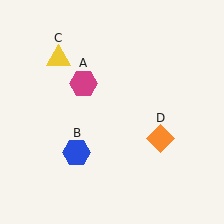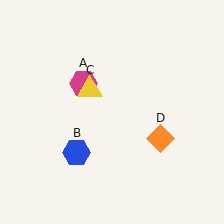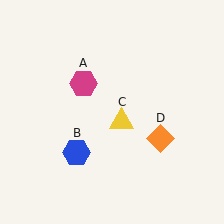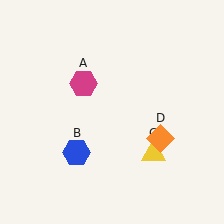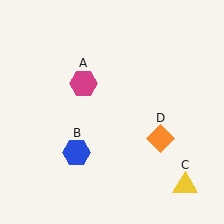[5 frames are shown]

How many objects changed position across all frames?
1 object changed position: yellow triangle (object C).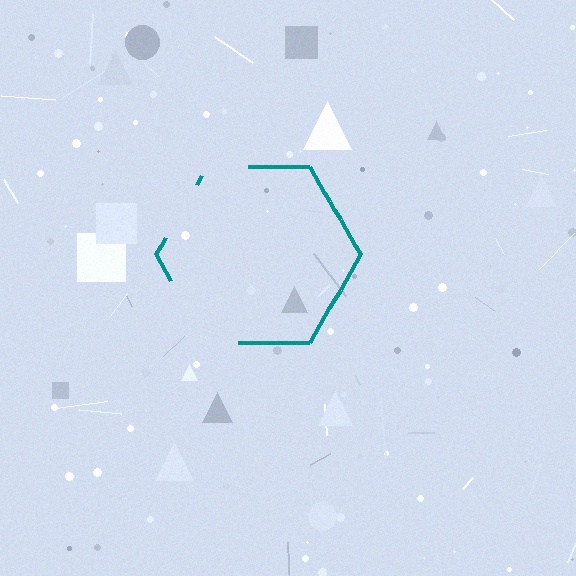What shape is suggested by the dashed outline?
The dashed outline suggests a hexagon.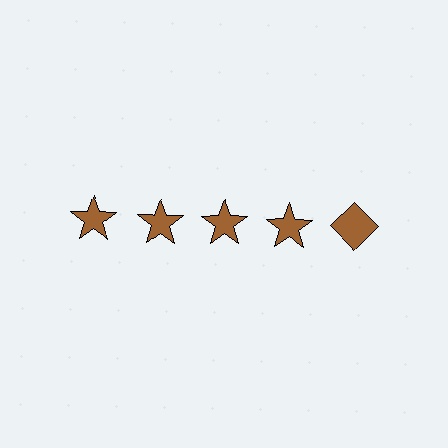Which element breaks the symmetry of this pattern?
The brown diamond in the top row, rightmost column breaks the symmetry. All other shapes are brown stars.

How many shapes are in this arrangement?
There are 5 shapes arranged in a grid pattern.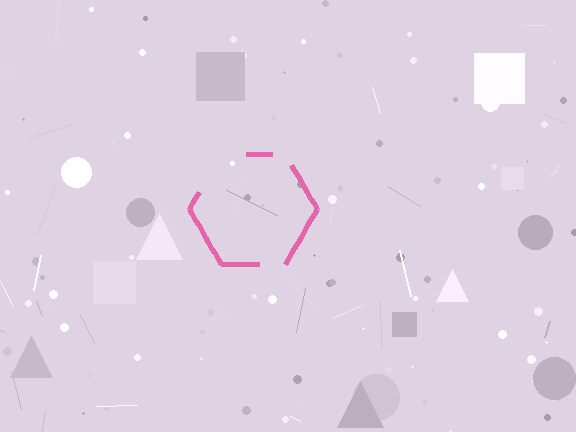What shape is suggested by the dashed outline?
The dashed outline suggests a hexagon.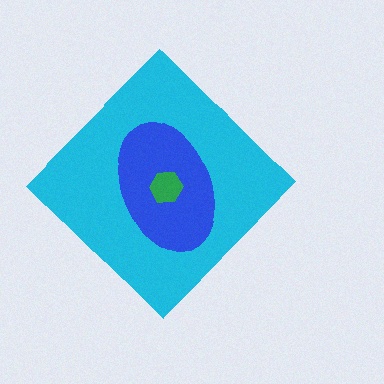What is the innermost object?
The green hexagon.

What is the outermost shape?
The cyan diamond.